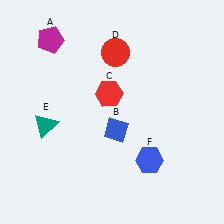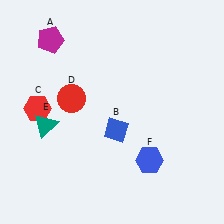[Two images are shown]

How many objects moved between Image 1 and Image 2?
2 objects moved between the two images.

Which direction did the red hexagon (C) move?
The red hexagon (C) moved left.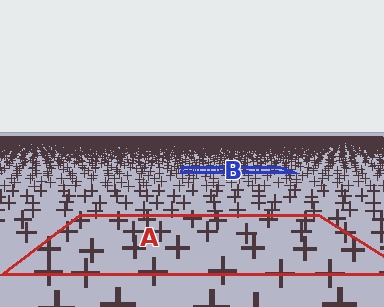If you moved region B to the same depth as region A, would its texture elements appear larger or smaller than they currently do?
They would appear larger. At a closer depth, the same texture elements are projected at a bigger on-screen size.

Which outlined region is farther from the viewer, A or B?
Region B is farther from the viewer — the texture elements inside it appear smaller and more densely packed.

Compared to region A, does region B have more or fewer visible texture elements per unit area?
Region B has more texture elements per unit area — they are packed more densely because it is farther away.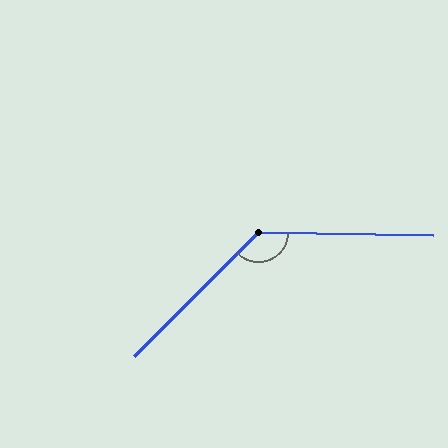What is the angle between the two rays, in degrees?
Approximately 134 degrees.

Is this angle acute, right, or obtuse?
It is obtuse.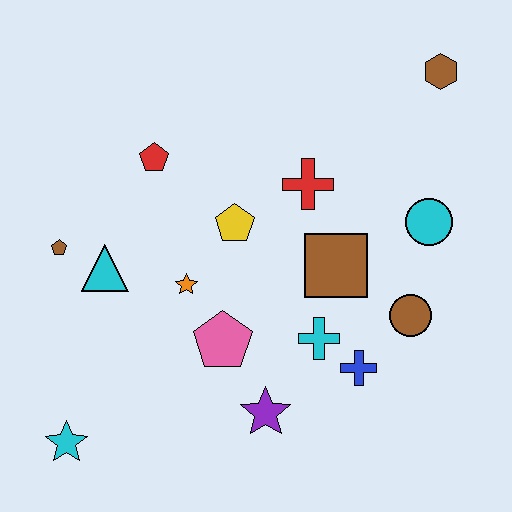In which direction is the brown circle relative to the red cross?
The brown circle is below the red cross.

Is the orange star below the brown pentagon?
Yes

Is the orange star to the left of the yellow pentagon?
Yes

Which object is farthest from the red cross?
The cyan star is farthest from the red cross.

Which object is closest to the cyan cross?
The blue cross is closest to the cyan cross.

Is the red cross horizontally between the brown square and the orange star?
Yes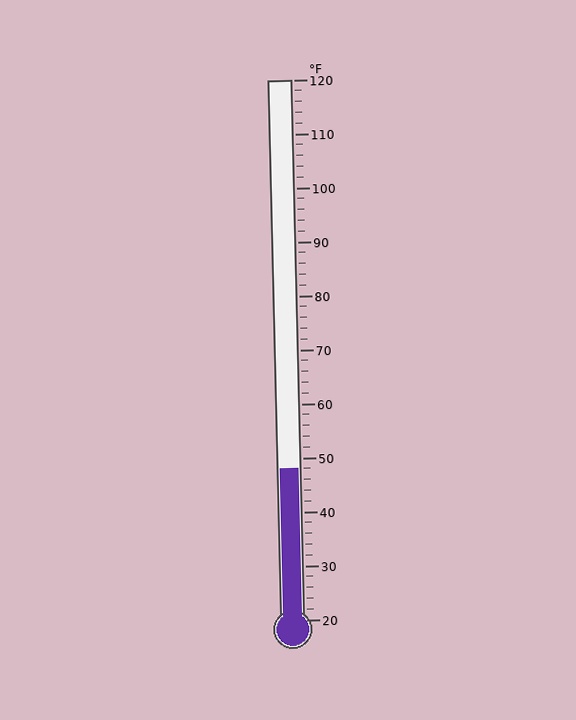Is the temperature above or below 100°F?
The temperature is below 100°F.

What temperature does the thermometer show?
The thermometer shows approximately 48°F.